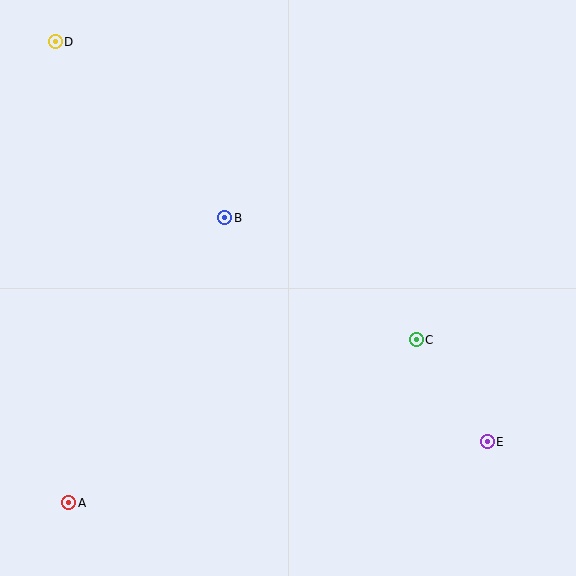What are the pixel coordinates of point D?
Point D is at (55, 42).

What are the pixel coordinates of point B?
Point B is at (225, 218).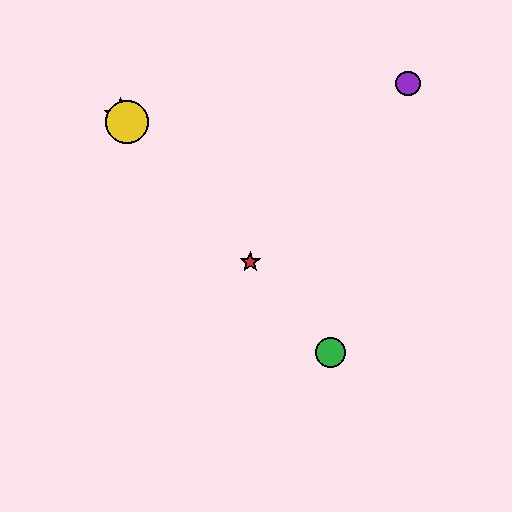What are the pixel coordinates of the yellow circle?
The yellow circle is at (127, 122).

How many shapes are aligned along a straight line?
4 shapes (the red star, the blue star, the green circle, the yellow circle) are aligned along a straight line.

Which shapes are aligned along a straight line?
The red star, the blue star, the green circle, the yellow circle are aligned along a straight line.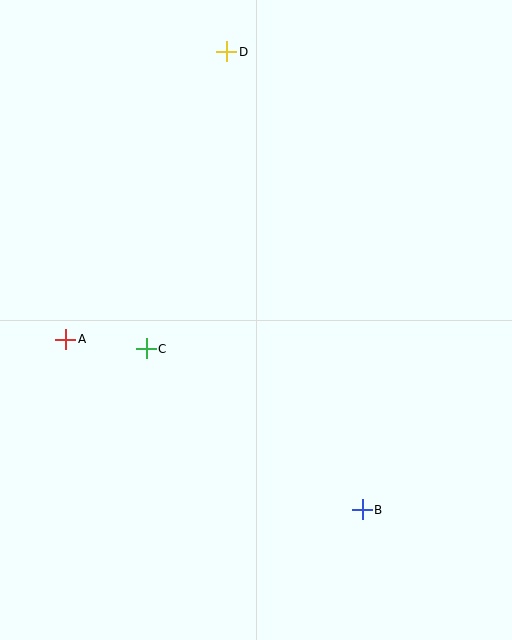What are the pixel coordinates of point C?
Point C is at (146, 349).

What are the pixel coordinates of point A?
Point A is at (66, 339).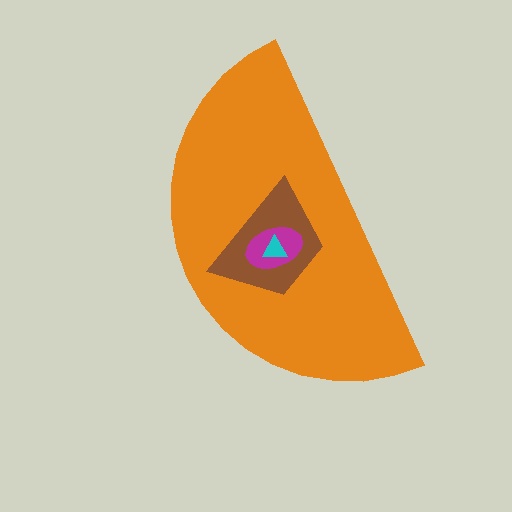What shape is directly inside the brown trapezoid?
The magenta ellipse.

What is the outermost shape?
The orange semicircle.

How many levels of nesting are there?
4.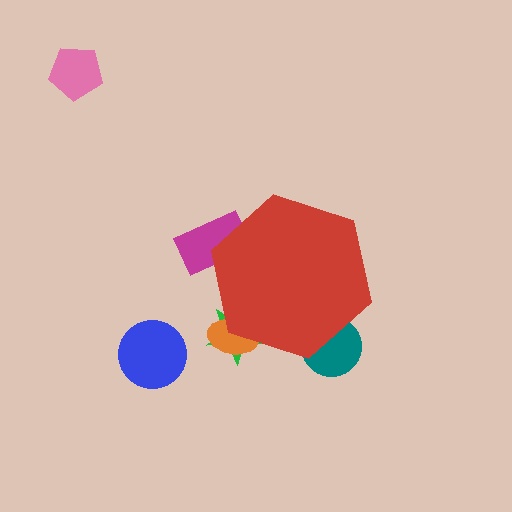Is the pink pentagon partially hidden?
No, the pink pentagon is fully visible.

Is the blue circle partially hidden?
No, the blue circle is fully visible.